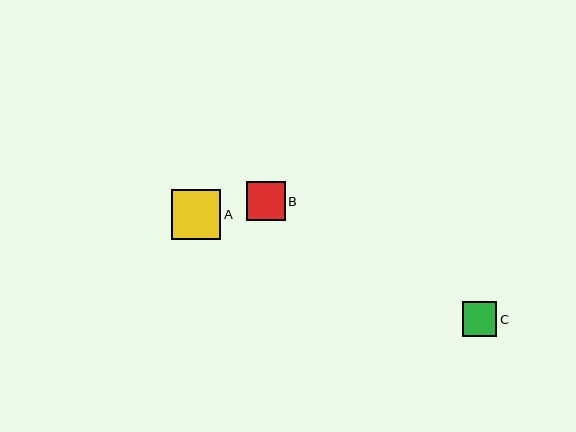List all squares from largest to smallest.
From largest to smallest: A, B, C.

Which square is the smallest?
Square C is the smallest with a size of approximately 35 pixels.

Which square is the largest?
Square A is the largest with a size of approximately 49 pixels.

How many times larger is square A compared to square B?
Square A is approximately 1.3 times the size of square B.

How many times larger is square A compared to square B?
Square A is approximately 1.3 times the size of square B.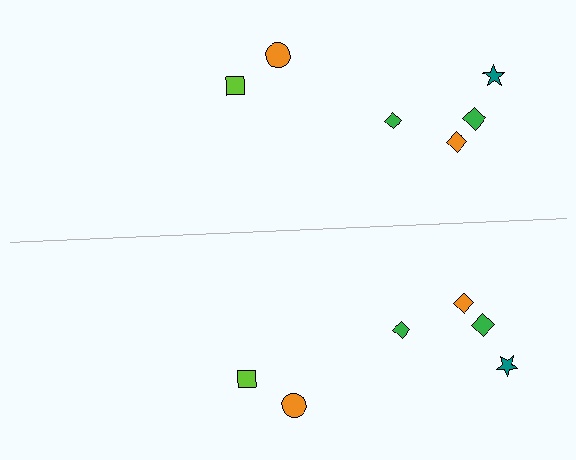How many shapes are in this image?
There are 12 shapes in this image.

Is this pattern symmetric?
Yes, this pattern has bilateral (reflection) symmetry.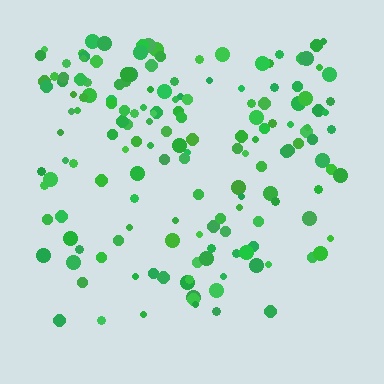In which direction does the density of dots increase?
From bottom to top, with the top side densest.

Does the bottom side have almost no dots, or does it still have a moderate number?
Still a moderate number, just noticeably fewer than the top.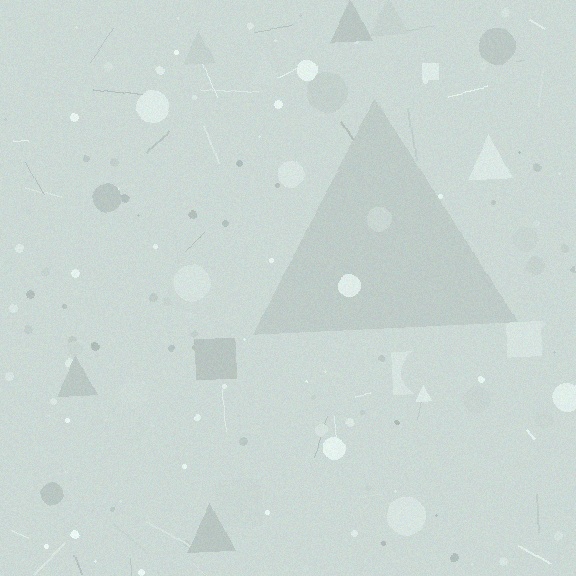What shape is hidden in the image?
A triangle is hidden in the image.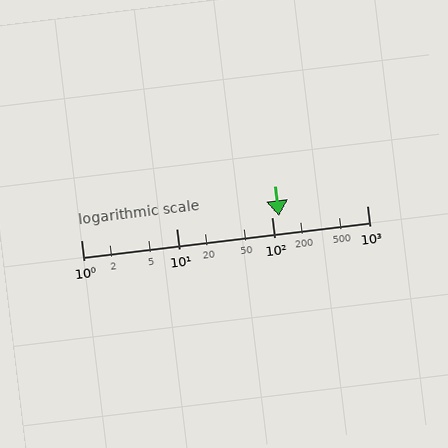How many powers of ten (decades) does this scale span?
The scale spans 3 decades, from 1 to 1000.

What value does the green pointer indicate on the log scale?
The pointer indicates approximately 120.